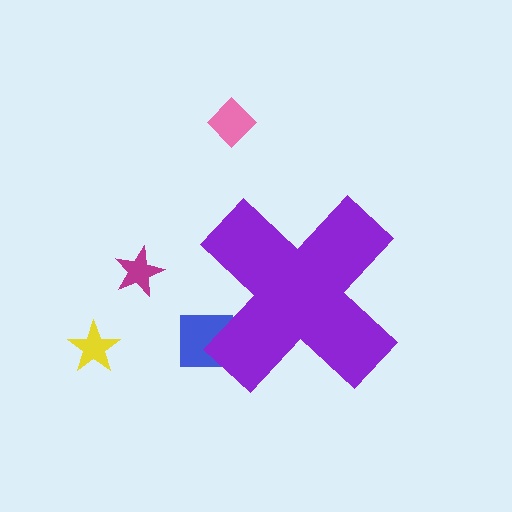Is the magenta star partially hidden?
No, the magenta star is fully visible.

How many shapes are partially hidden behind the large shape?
1 shape is partially hidden.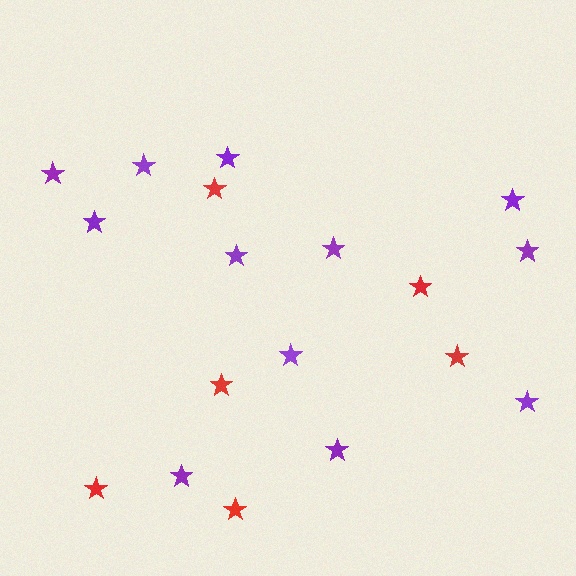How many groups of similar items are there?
There are 2 groups: one group of red stars (6) and one group of purple stars (12).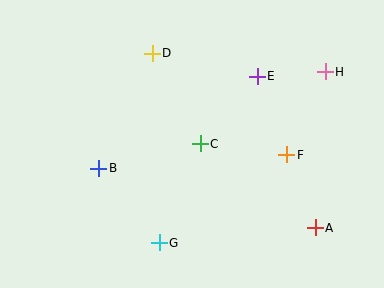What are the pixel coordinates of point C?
Point C is at (200, 144).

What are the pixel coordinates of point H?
Point H is at (325, 72).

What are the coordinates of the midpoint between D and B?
The midpoint between D and B is at (126, 111).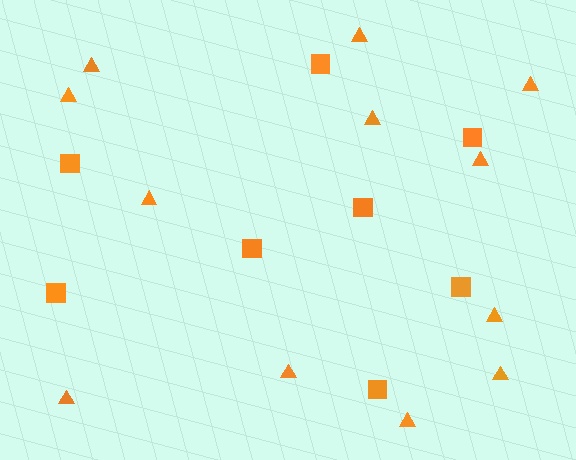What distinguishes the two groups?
There are 2 groups: one group of squares (8) and one group of triangles (12).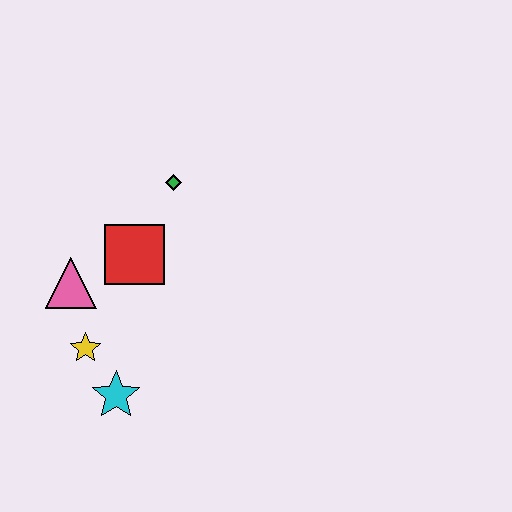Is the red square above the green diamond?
No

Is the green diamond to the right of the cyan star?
Yes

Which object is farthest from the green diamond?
The cyan star is farthest from the green diamond.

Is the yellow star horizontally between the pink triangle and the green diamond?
Yes